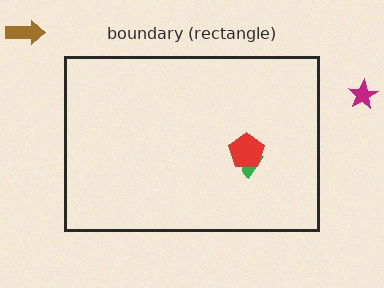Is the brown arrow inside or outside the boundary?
Outside.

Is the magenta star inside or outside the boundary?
Outside.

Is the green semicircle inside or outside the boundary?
Inside.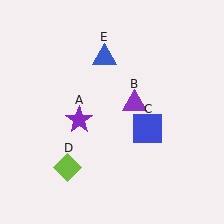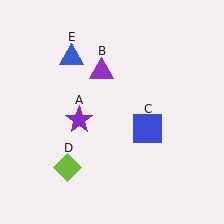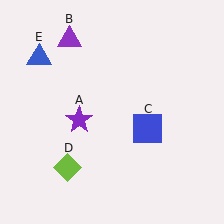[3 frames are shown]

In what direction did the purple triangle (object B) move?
The purple triangle (object B) moved up and to the left.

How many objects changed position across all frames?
2 objects changed position: purple triangle (object B), blue triangle (object E).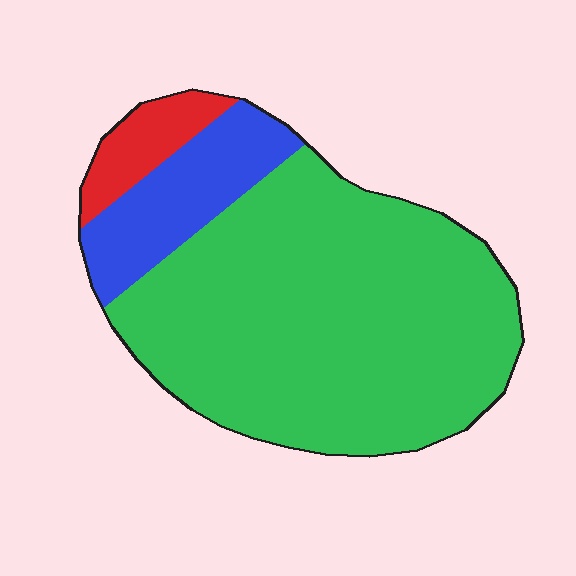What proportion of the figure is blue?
Blue covers around 15% of the figure.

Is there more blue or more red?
Blue.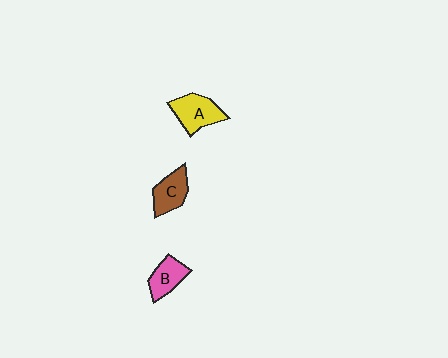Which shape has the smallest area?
Shape B (pink).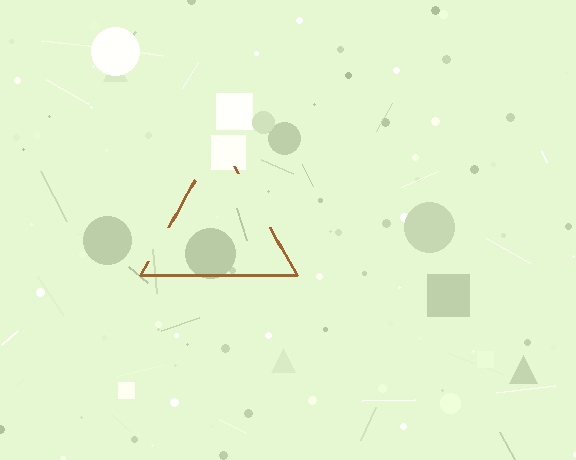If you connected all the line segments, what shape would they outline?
They would outline a triangle.